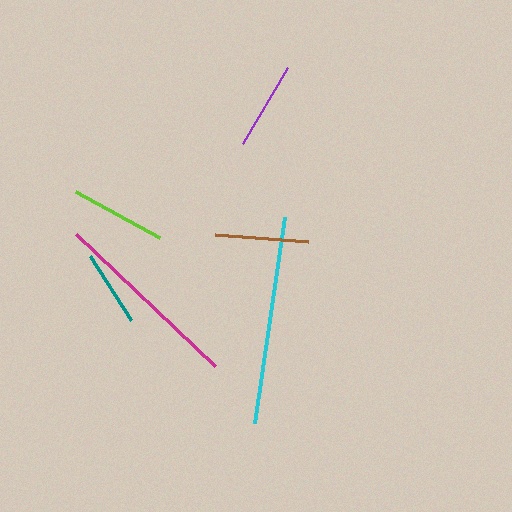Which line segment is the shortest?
The teal line is the shortest at approximately 77 pixels.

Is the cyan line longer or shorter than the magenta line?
The cyan line is longer than the magenta line.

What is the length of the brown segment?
The brown segment is approximately 94 pixels long.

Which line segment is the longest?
The cyan line is the longest at approximately 209 pixels.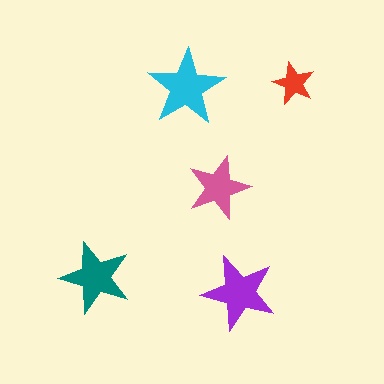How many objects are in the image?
There are 5 objects in the image.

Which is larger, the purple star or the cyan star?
The cyan one.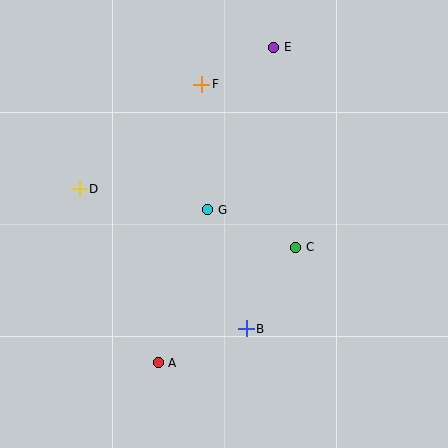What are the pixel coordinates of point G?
Point G is at (208, 210).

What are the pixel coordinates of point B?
Point B is at (246, 329).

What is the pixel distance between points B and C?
The distance between B and C is 96 pixels.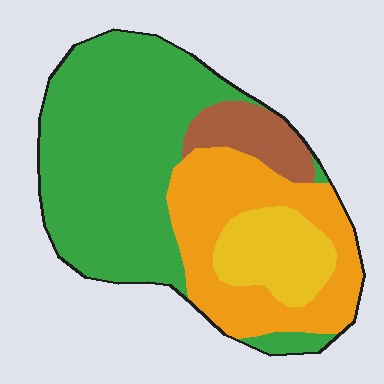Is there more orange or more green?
Green.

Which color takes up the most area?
Green, at roughly 50%.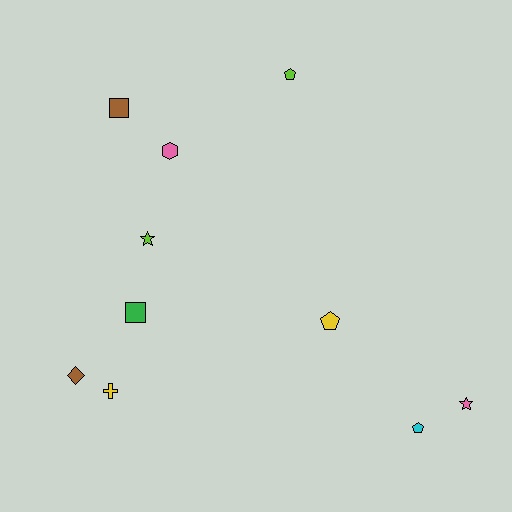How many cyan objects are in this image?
There is 1 cyan object.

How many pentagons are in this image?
There are 3 pentagons.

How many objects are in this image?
There are 10 objects.